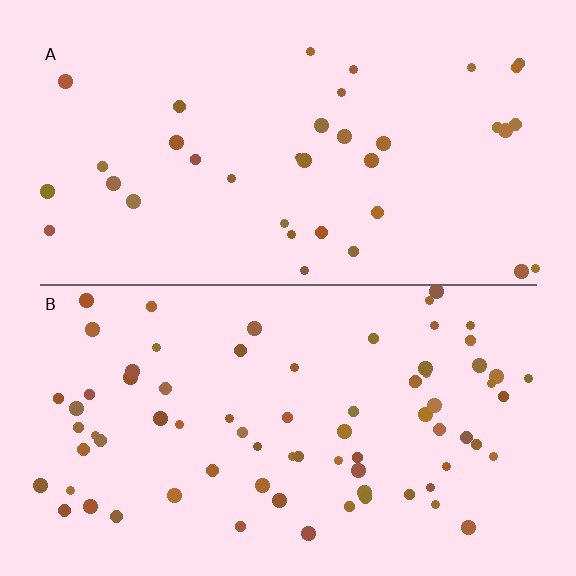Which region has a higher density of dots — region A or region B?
B (the bottom).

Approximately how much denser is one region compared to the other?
Approximately 2.1× — region B over region A.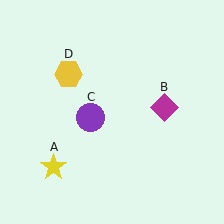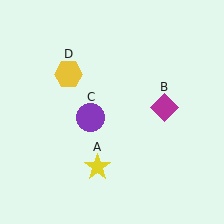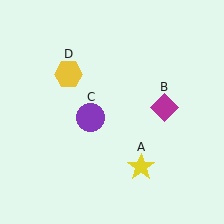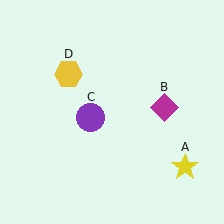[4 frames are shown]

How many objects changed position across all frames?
1 object changed position: yellow star (object A).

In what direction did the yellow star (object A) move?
The yellow star (object A) moved right.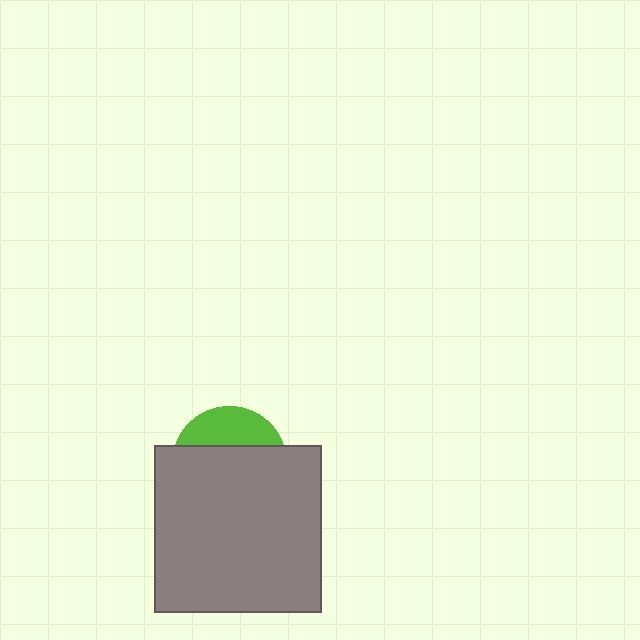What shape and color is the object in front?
The object in front is a gray square.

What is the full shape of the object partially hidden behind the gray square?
The partially hidden object is a lime circle.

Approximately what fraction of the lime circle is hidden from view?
Roughly 69% of the lime circle is hidden behind the gray square.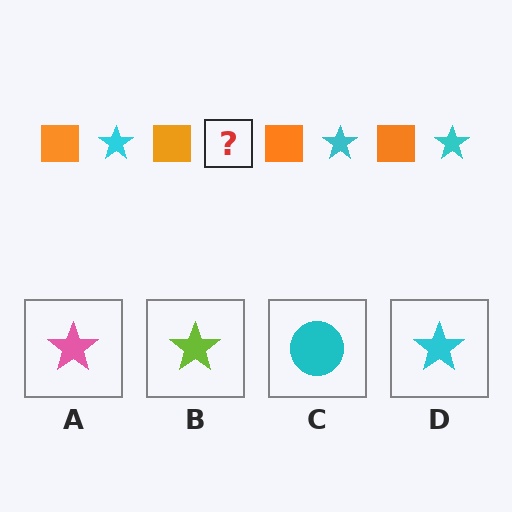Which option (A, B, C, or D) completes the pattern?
D.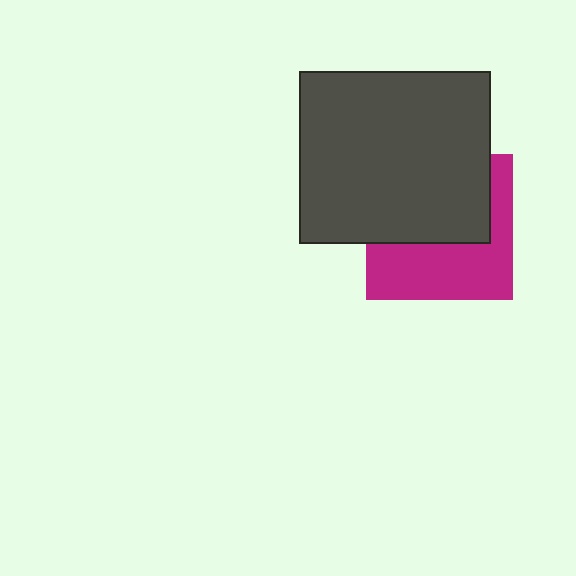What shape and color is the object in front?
The object in front is a dark gray rectangle.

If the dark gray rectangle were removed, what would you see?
You would see the complete magenta square.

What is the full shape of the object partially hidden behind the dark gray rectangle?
The partially hidden object is a magenta square.